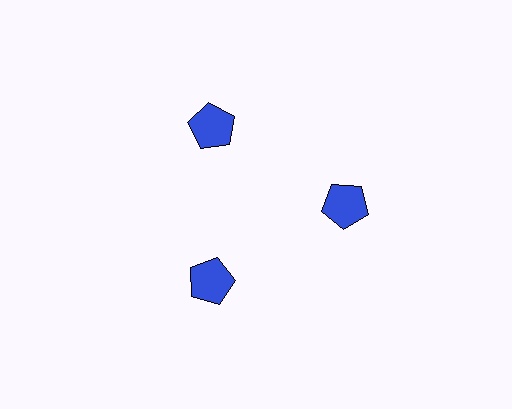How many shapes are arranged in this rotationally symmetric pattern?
There are 3 shapes, arranged in 3 groups of 1.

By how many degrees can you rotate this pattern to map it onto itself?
The pattern maps onto itself every 120 degrees of rotation.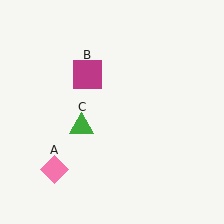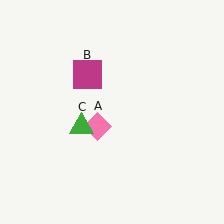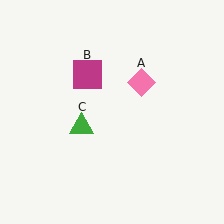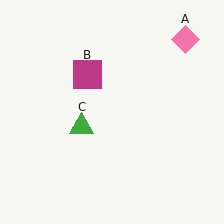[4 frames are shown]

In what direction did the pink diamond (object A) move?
The pink diamond (object A) moved up and to the right.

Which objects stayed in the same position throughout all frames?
Magenta square (object B) and green triangle (object C) remained stationary.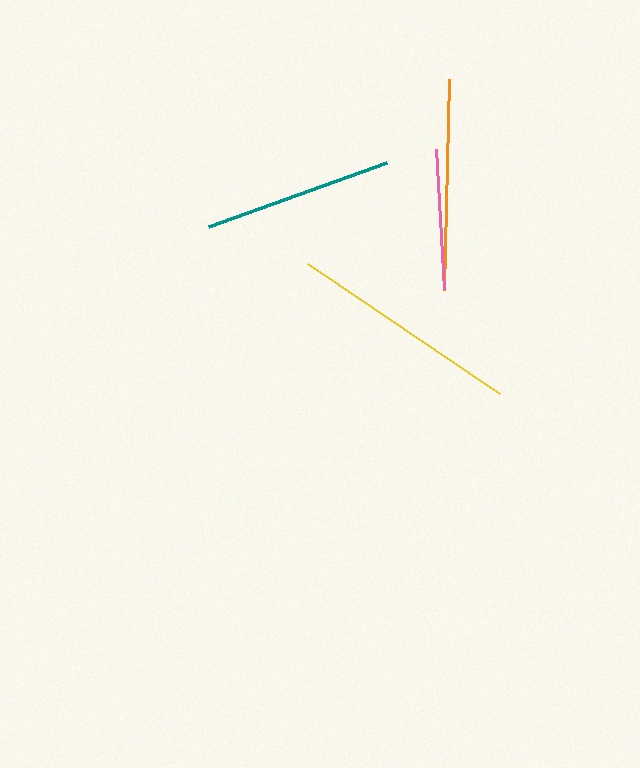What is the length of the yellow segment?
The yellow segment is approximately 232 pixels long.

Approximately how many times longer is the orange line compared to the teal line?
The orange line is approximately 1.1 times the length of the teal line.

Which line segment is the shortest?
The pink line is the shortest at approximately 140 pixels.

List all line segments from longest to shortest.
From longest to shortest: yellow, orange, teal, pink.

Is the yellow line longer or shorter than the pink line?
The yellow line is longer than the pink line.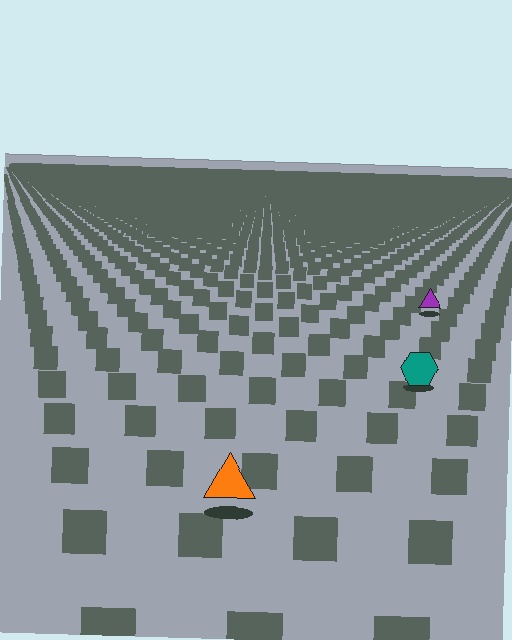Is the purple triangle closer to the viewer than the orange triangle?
No. The orange triangle is closer — you can tell from the texture gradient: the ground texture is coarser near it.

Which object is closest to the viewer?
The orange triangle is closest. The texture marks near it are larger and more spread out.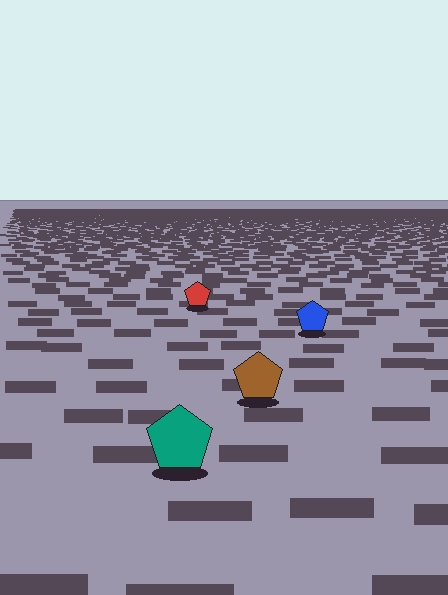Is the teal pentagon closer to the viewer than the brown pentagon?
Yes. The teal pentagon is closer — you can tell from the texture gradient: the ground texture is coarser near it.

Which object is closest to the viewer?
The teal pentagon is closest. The texture marks near it are larger and more spread out.